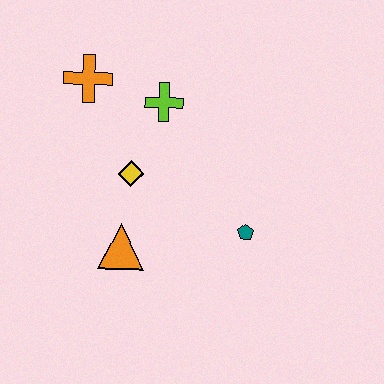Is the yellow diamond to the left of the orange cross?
No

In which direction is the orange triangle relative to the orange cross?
The orange triangle is below the orange cross.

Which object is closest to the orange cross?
The lime cross is closest to the orange cross.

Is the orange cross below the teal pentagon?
No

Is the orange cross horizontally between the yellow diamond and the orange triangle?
No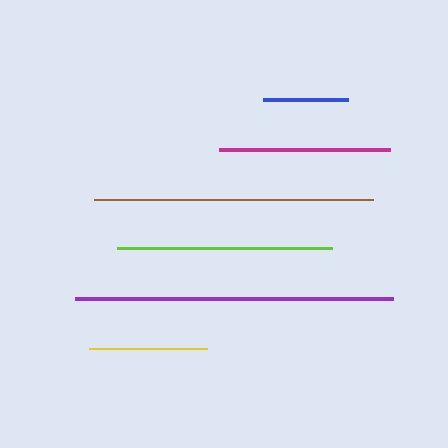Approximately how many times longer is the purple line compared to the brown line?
The purple line is approximately 1.1 times the length of the brown line.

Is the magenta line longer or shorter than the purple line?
The purple line is longer than the magenta line.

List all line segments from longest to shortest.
From longest to shortest: purple, brown, lime, magenta, yellow, blue.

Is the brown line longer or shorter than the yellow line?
The brown line is longer than the yellow line.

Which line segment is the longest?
The purple line is the longest at approximately 318 pixels.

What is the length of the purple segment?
The purple segment is approximately 318 pixels long.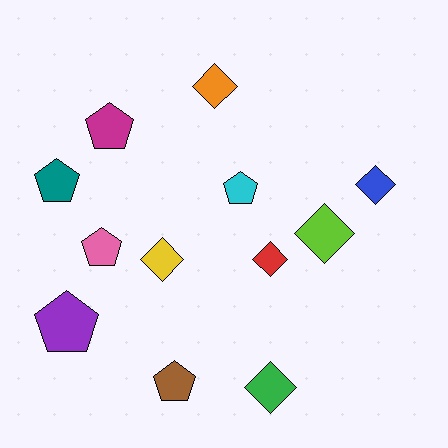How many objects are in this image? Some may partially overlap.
There are 12 objects.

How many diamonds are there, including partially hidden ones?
There are 6 diamonds.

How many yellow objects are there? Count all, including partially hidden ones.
There is 1 yellow object.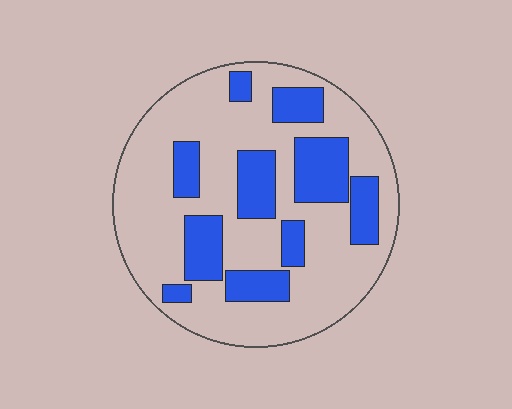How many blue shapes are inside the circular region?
10.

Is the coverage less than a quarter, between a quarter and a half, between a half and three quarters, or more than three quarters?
Between a quarter and a half.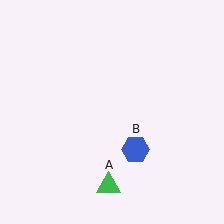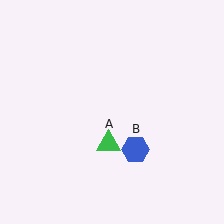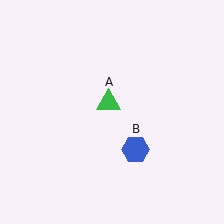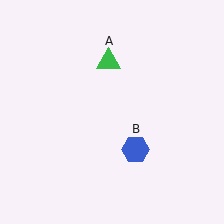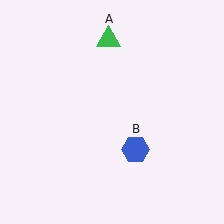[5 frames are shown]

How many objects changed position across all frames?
1 object changed position: green triangle (object A).